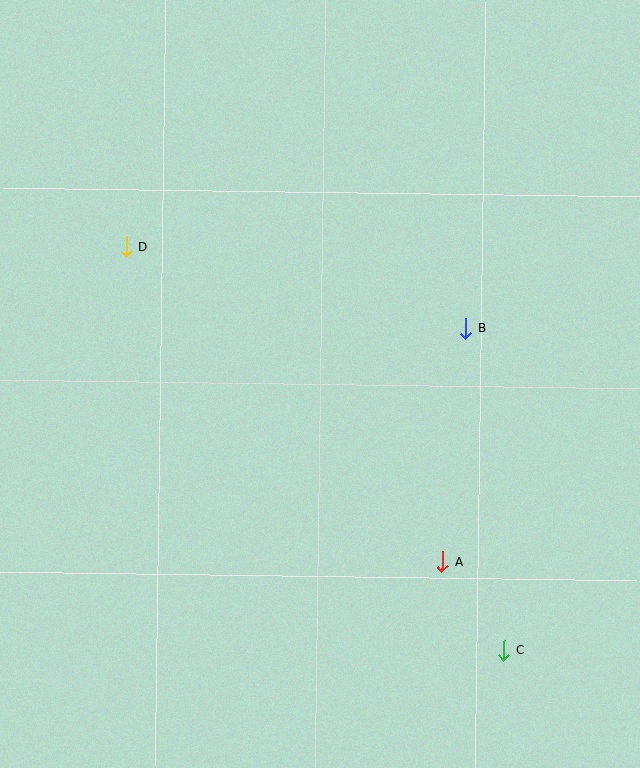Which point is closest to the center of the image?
Point B at (466, 328) is closest to the center.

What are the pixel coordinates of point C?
Point C is at (504, 650).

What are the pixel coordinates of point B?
Point B is at (466, 328).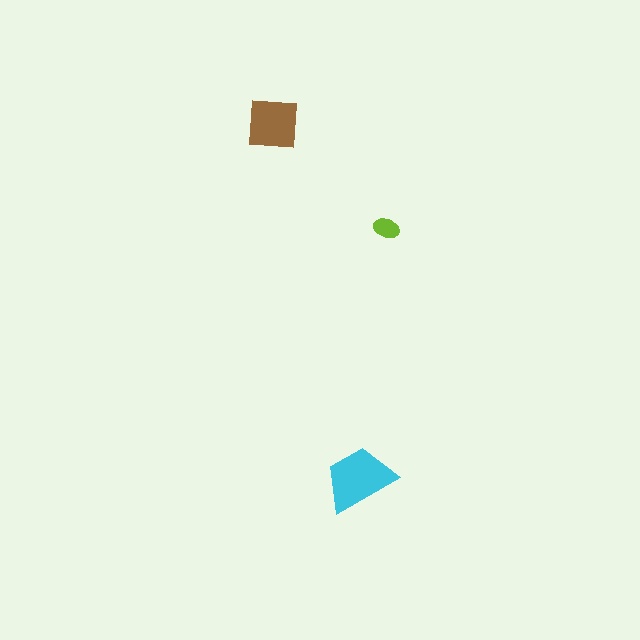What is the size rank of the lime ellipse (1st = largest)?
3rd.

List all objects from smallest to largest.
The lime ellipse, the brown square, the cyan trapezoid.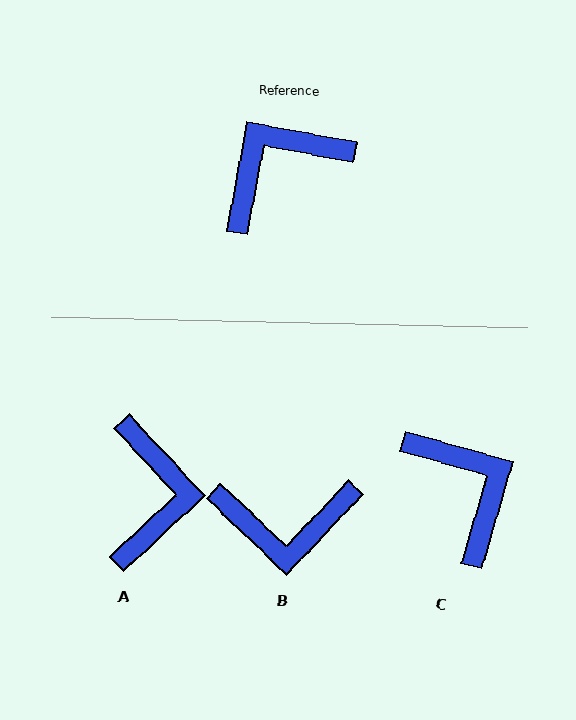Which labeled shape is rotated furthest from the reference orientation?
B, about 147 degrees away.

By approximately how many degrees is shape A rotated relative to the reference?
Approximately 127 degrees clockwise.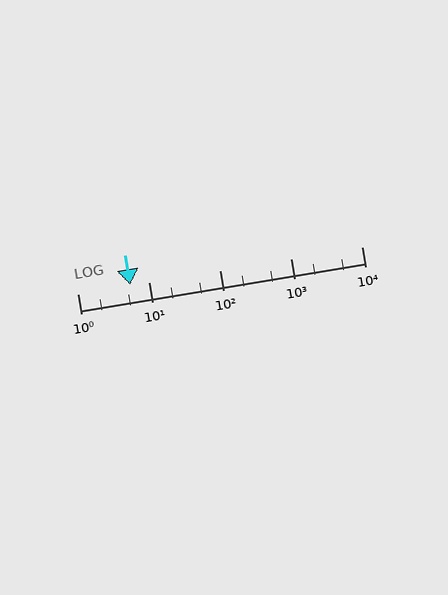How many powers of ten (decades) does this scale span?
The scale spans 4 decades, from 1 to 10000.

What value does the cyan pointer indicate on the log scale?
The pointer indicates approximately 5.5.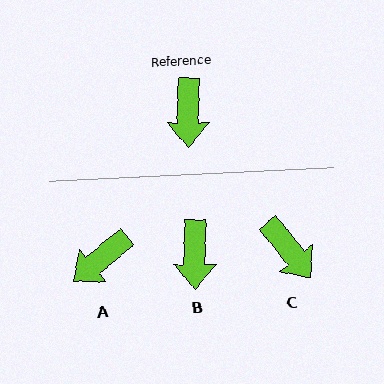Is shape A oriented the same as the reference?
No, it is off by about 50 degrees.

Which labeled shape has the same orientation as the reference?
B.